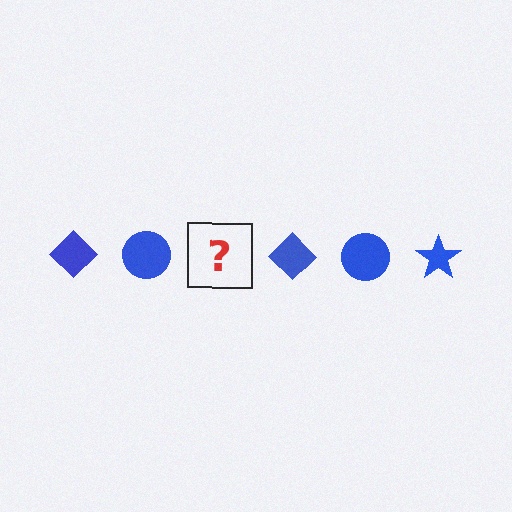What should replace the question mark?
The question mark should be replaced with a blue star.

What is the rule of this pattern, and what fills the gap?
The rule is that the pattern cycles through diamond, circle, star shapes in blue. The gap should be filled with a blue star.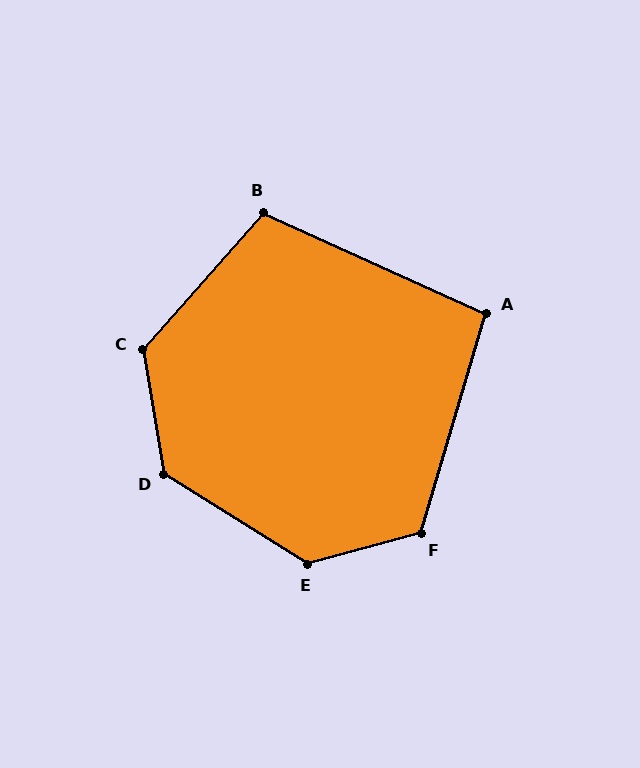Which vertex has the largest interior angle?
E, at approximately 133 degrees.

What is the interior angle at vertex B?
Approximately 107 degrees (obtuse).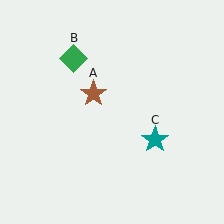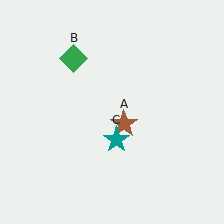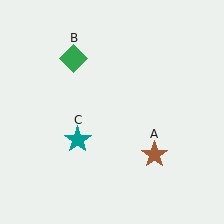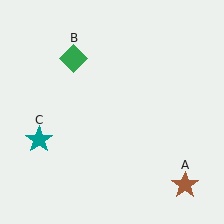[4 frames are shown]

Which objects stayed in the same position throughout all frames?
Green diamond (object B) remained stationary.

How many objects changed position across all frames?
2 objects changed position: brown star (object A), teal star (object C).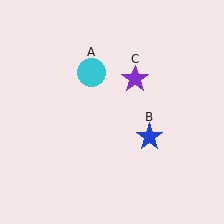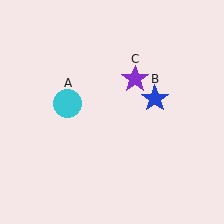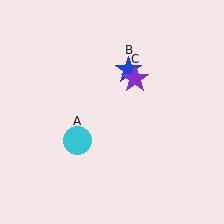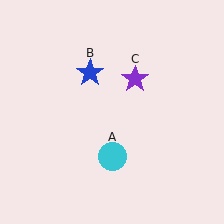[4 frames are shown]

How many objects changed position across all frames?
2 objects changed position: cyan circle (object A), blue star (object B).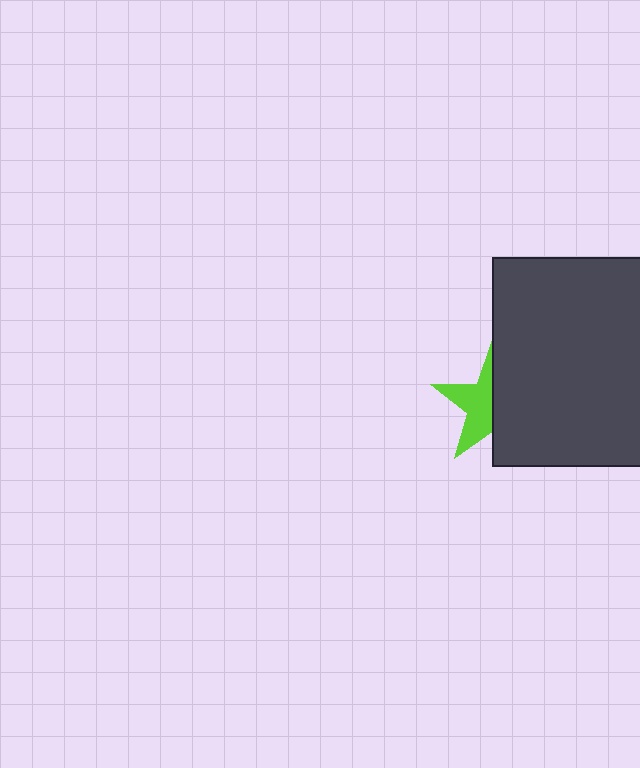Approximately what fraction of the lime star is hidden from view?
Roughly 52% of the lime star is hidden behind the dark gray rectangle.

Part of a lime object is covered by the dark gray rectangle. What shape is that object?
It is a star.